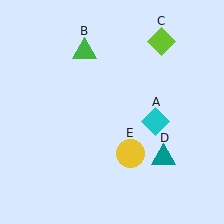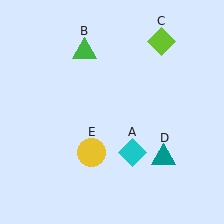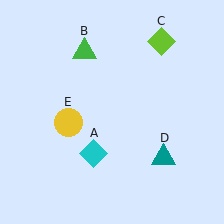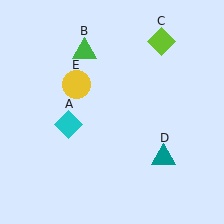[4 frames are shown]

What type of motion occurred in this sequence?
The cyan diamond (object A), yellow circle (object E) rotated clockwise around the center of the scene.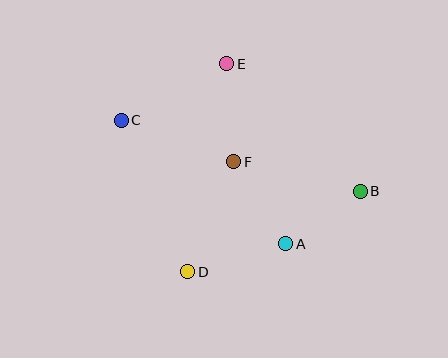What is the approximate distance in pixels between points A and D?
The distance between A and D is approximately 102 pixels.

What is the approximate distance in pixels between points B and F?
The distance between B and F is approximately 130 pixels.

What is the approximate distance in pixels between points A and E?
The distance between A and E is approximately 190 pixels.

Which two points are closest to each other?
Points A and B are closest to each other.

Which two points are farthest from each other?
Points B and C are farthest from each other.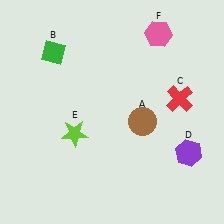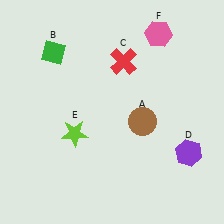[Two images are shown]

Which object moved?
The red cross (C) moved left.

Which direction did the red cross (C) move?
The red cross (C) moved left.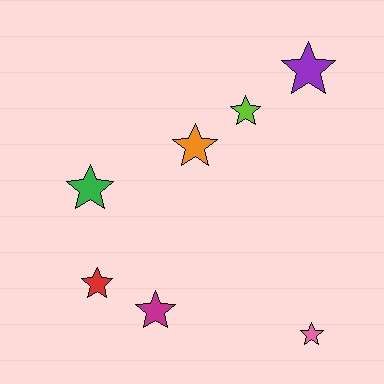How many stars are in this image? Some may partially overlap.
There are 7 stars.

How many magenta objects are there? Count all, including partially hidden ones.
There is 1 magenta object.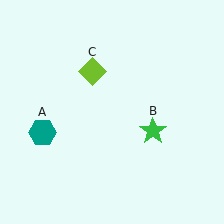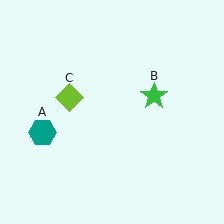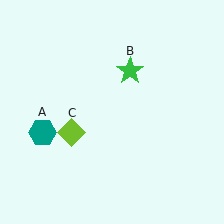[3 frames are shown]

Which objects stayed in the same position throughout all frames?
Teal hexagon (object A) remained stationary.